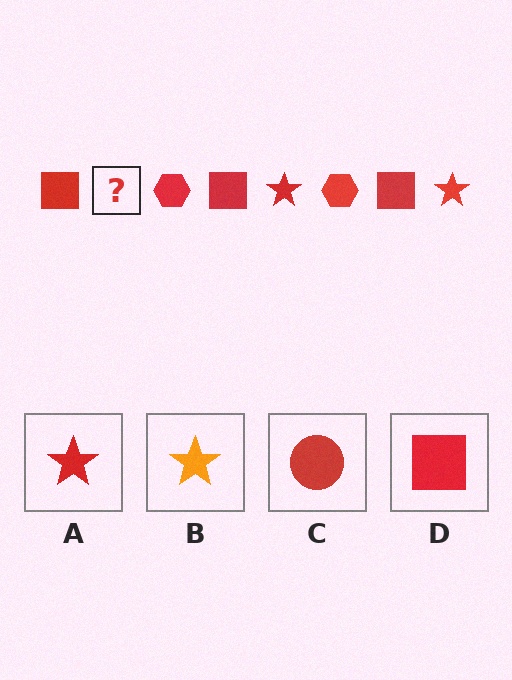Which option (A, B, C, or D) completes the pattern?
A.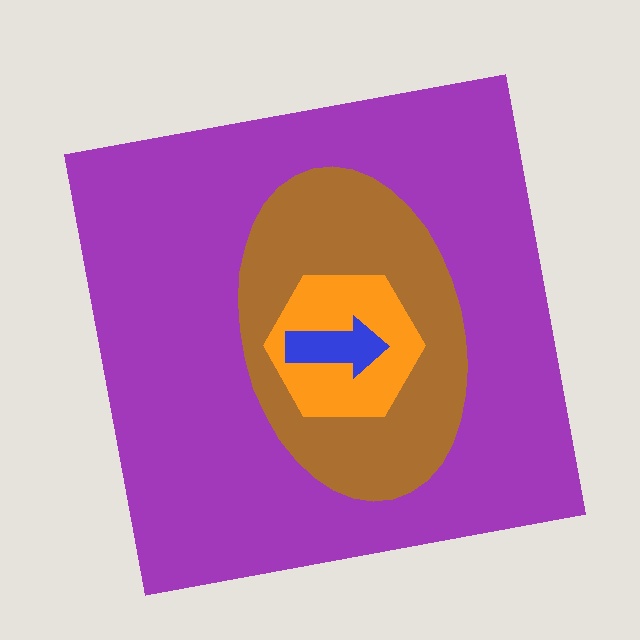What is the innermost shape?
The blue arrow.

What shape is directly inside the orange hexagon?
The blue arrow.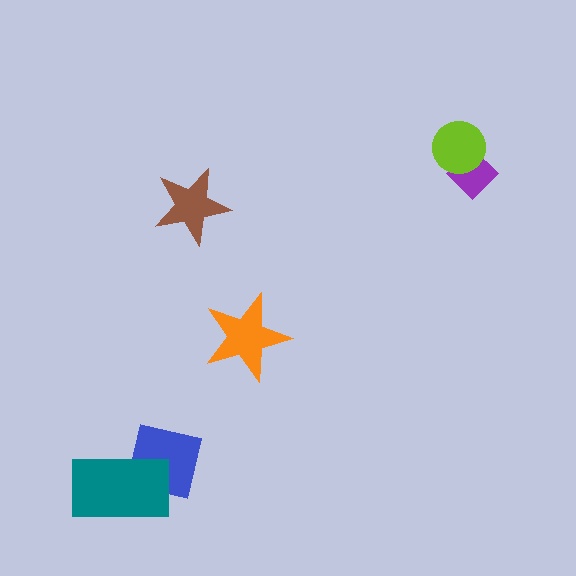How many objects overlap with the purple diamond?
1 object overlaps with the purple diamond.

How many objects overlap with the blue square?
1 object overlaps with the blue square.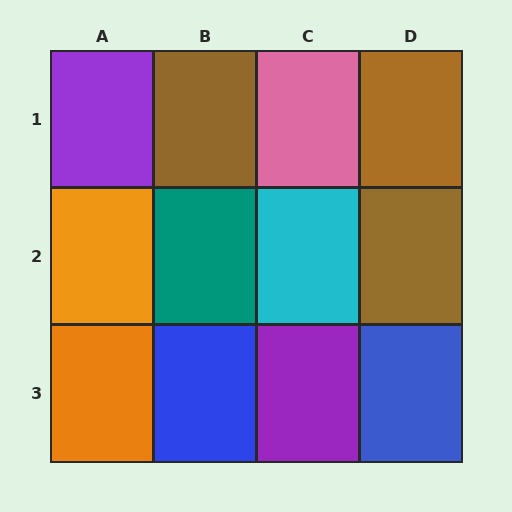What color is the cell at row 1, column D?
Brown.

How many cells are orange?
2 cells are orange.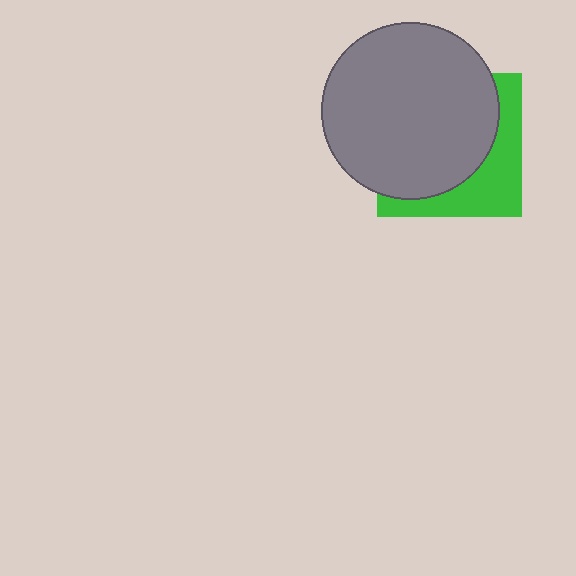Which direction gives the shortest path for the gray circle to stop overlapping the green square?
Moving toward the upper-left gives the shortest separation.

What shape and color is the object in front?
The object in front is a gray circle.